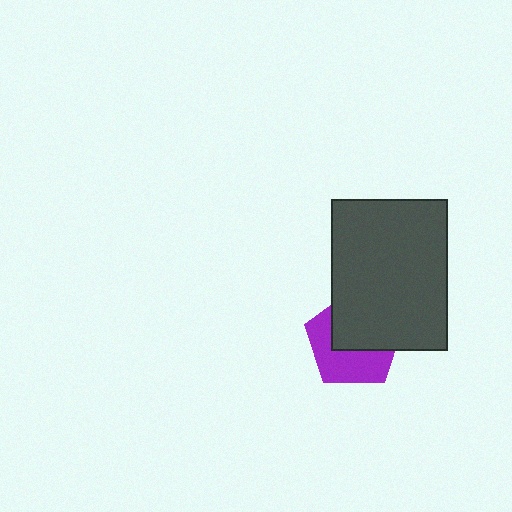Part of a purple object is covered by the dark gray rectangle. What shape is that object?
It is a pentagon.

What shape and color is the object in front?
The object in front is a dark gray rectangle.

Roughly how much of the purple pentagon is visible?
About half of it is visible (roughly 49%).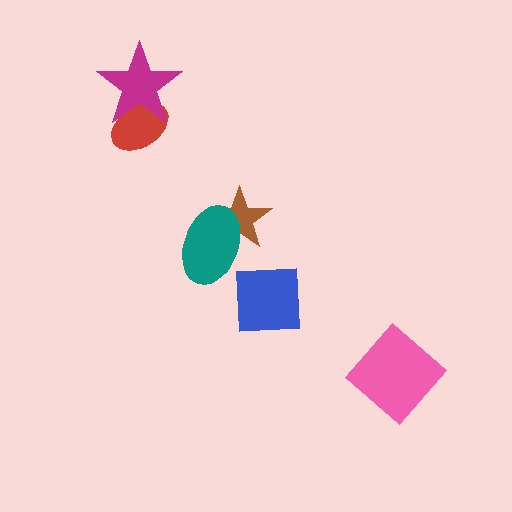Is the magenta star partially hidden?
No, no other shape covers it.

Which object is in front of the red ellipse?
The magenta star is in front of the red ellipse.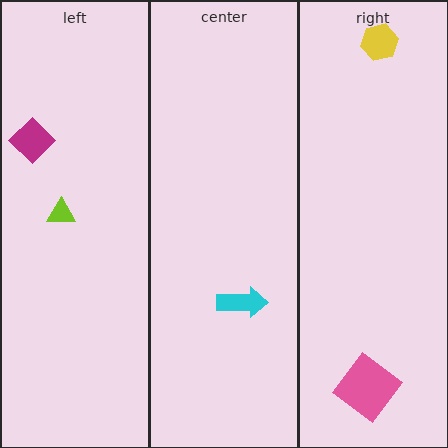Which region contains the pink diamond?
The right region.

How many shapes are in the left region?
2.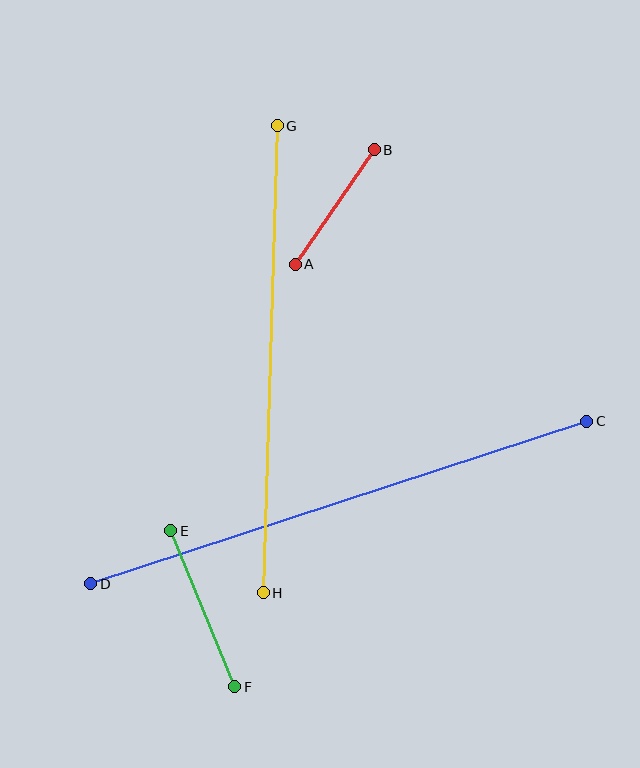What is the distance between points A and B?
The distance is approximately 139 pixels.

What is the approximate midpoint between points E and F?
The midpoint is at approximately (203, 609) pixels.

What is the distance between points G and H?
The distance is approximately 467 pixels.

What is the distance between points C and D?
The distance is approximately 522 pixels.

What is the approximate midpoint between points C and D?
The midpoint is at approximately (339, 502) pixels.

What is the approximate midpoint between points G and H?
The midpoint is at approximately (270, 359) pixels.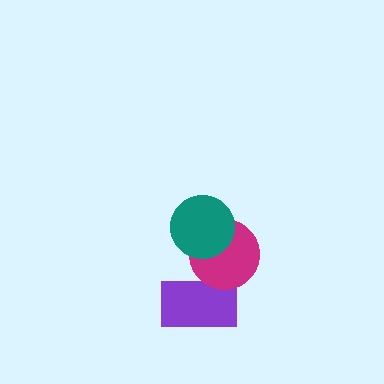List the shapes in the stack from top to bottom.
From top to bottom: the teal circle, the magenta circle, the purple rectangle.